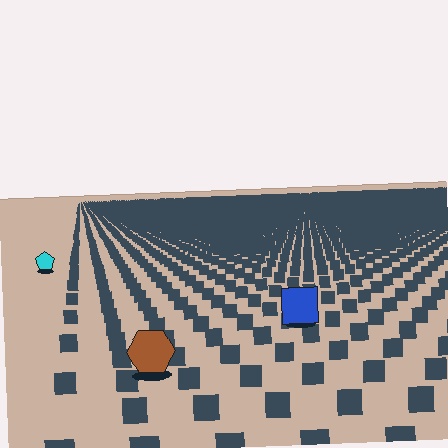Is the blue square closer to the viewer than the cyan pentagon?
Yes. The blue square is closer — you can tell from the texture gradient: the ground texture is coarser near it.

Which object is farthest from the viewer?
The cyan pentagon is farthest from the viewer. It appears smaller and the ground texture around it is denser.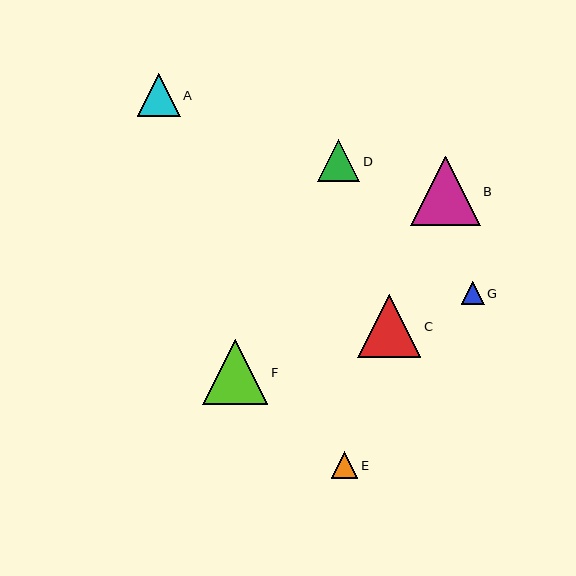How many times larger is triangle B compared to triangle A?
Triangle B is approximately 1.6 times the size of triangle A.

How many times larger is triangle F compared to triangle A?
Triangle F is approximately 1.5 times the size of triangle A.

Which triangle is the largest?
Triangle B is the largest with a size of approximately 70 pixels.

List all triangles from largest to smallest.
From largest to smallest: B, F, C, A, D, E, G.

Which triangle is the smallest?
Triangle G is the smallest with a size of approximately 23 pixels.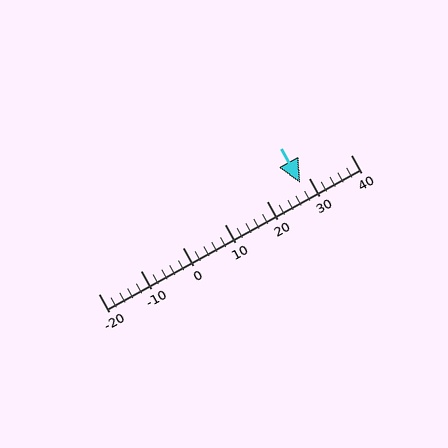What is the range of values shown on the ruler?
The ruler shows values from -20 to 40.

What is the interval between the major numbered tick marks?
The major tick marks are spaced 10 units apart.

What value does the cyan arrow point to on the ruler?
The cyan arrow points to approximately 28.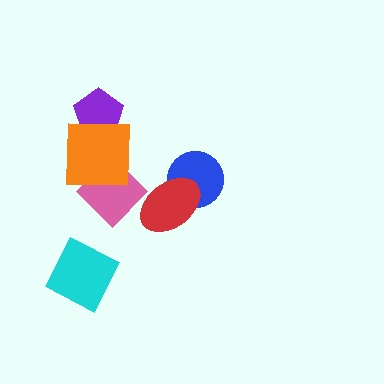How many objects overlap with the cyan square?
0 objects overlap with the cyan square.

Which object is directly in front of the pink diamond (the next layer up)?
The red ellipse is directly in front of the pink diamond.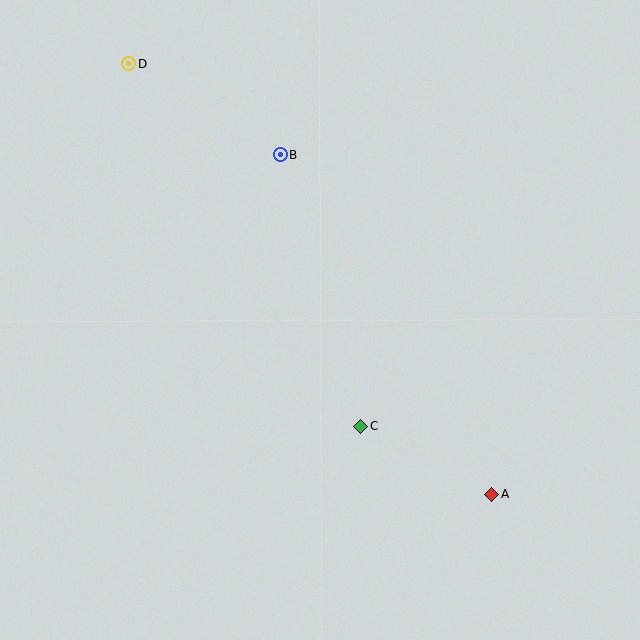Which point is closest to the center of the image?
Point C at (361, 426) is closest to the center.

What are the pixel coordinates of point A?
Point A is at (491, 494).